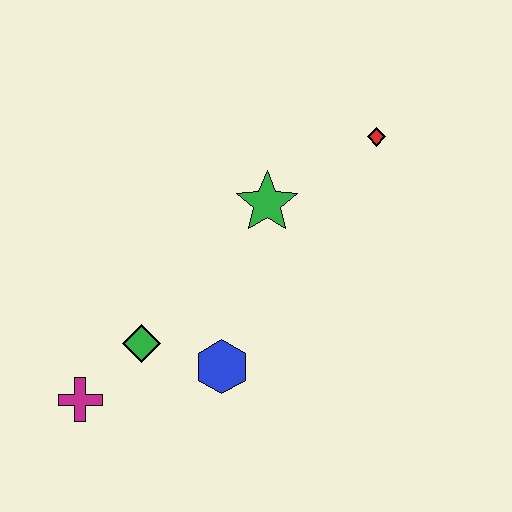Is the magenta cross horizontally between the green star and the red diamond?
No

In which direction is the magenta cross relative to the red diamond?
The magenta cross is to the left of the red diamond.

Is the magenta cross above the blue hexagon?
No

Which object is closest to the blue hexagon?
The green diamond is closest to the blue hexagon.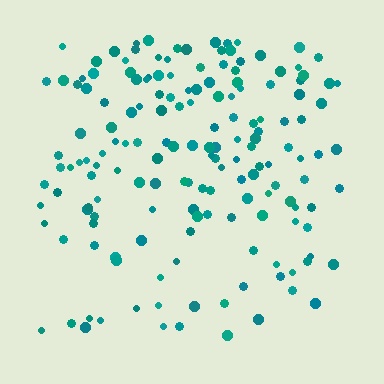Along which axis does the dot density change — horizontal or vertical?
Vertical.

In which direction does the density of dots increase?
From bottom to top, with the top side densest.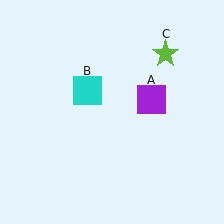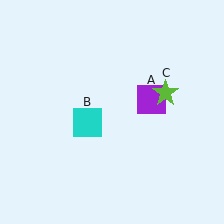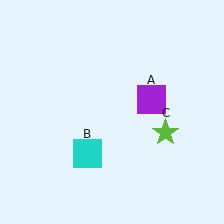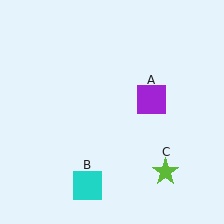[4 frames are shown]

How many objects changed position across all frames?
2 objects changed position: cyan square (object B), lime star (object C).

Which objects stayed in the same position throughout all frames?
Purple square (object A) remained stationary.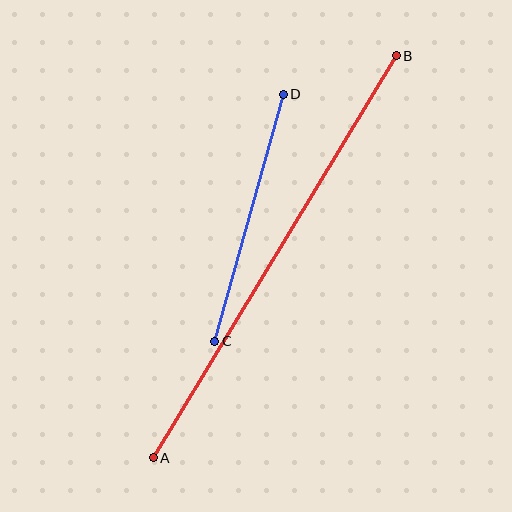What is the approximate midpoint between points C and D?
The midpoint is at approximately (249, 218) pixels.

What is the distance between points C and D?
The distance is approximately 256 pixels.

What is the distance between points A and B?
The distance is approximately 469 pixels.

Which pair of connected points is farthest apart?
Points A and B are farthest apart.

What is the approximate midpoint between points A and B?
The midpoint is at approximately (275, 257) pixels.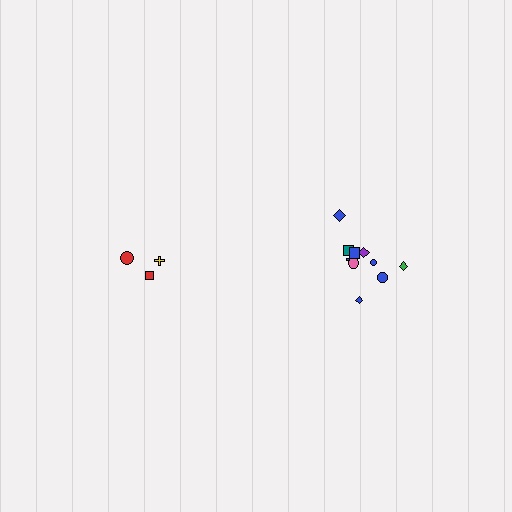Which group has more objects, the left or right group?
The right group.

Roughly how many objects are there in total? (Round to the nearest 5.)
Roughly 15 objects in total.